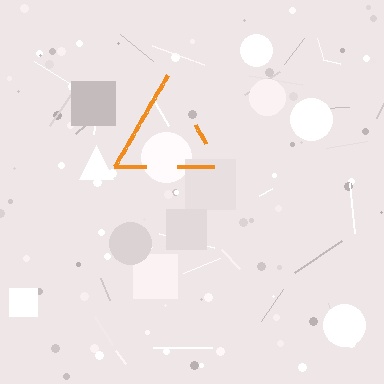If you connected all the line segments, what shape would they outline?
They would outline a triangle.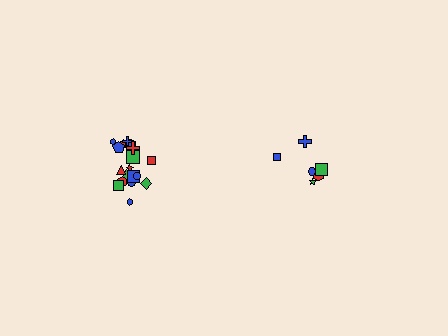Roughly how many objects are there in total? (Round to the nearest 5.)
Roughly 25 objects in total.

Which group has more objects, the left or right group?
The left group.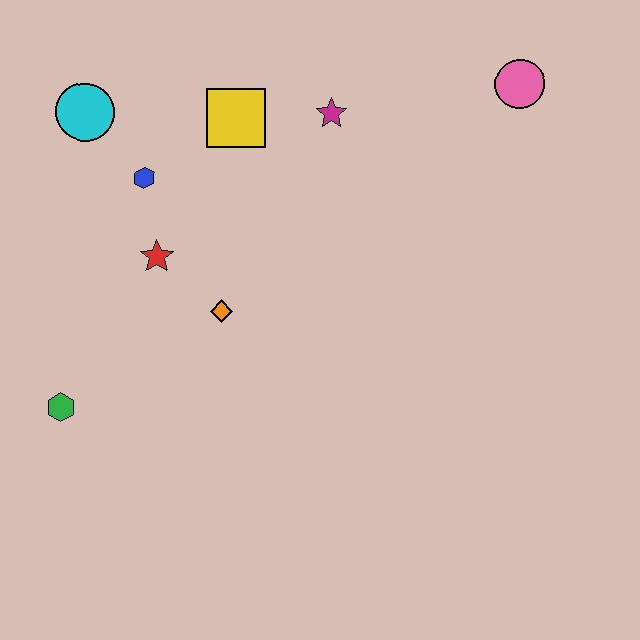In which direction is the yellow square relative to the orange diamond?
The yellow square is above the orange diamond.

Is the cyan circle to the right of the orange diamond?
No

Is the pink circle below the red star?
No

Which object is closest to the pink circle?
The magenta star is closest to the pink circle.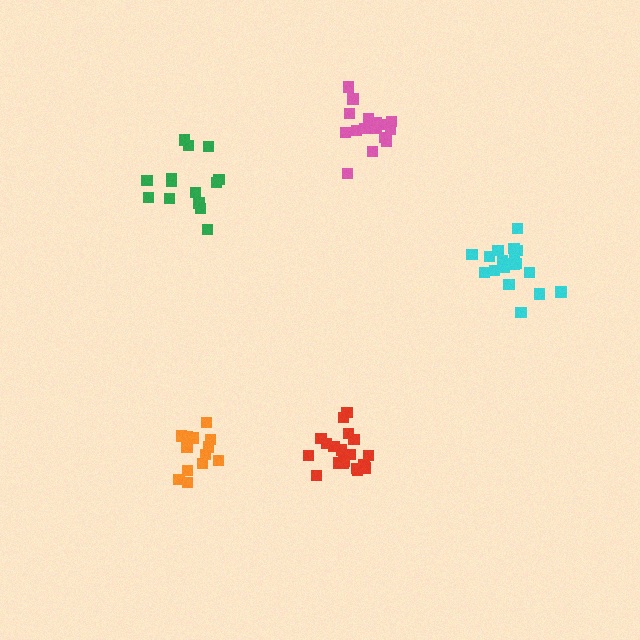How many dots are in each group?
Group 1: 13 dots, Group 2: 18 dots, Group 3: 14 dots, Group 4: 19 dots, Group 5: 19 dots (83 total).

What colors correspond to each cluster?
The clusters are colored: orange, pink, green, cyan, red.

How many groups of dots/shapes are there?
There are 5 groups.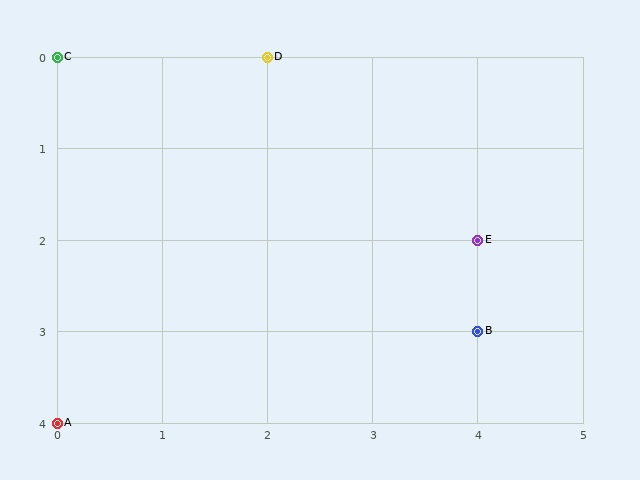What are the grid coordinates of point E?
Point E is at grid coordinates (4, 2).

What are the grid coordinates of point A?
Point A is at grid coordinates (0, 4).